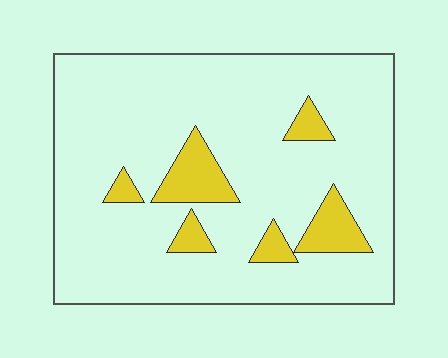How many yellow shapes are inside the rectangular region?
6.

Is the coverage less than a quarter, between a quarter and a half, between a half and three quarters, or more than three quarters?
Less than a quarter.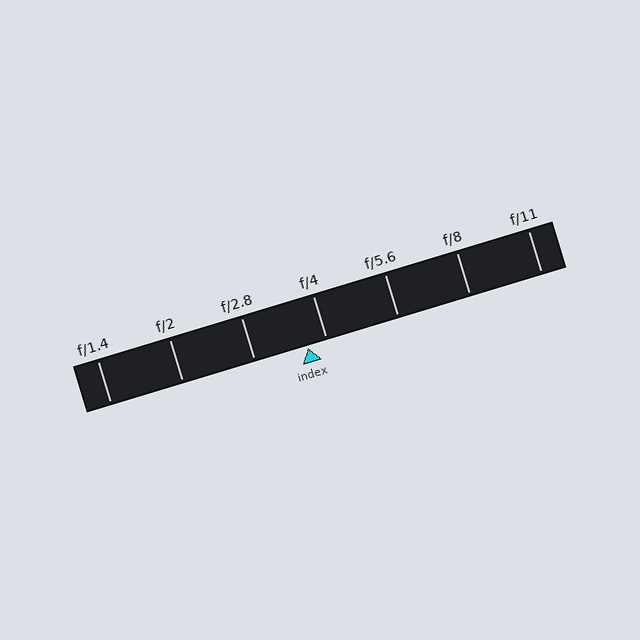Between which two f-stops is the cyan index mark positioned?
The index mark is between f/2.8 and f/4.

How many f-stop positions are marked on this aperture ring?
There are 7 f-stop positions marked.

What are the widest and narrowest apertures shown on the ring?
The widest aperture shown is f/1.4 and the narrowest is f/11.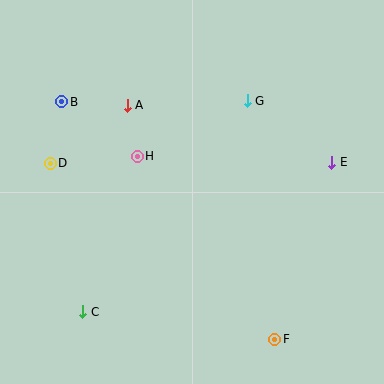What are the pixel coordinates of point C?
Point C is at (83, 312).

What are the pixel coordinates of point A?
Point A is at (127, 105).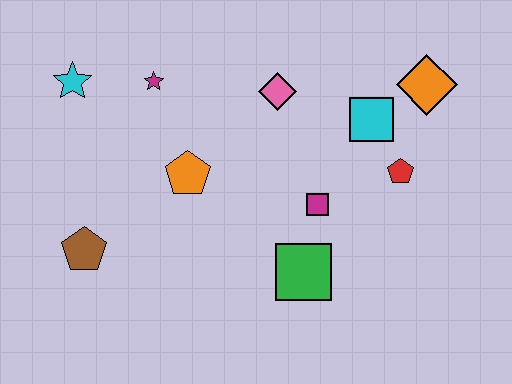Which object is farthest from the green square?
The cyan star is farthest from the green square.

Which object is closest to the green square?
The magenta square is closest to the green square.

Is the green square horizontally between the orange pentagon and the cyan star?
No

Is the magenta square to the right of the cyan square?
No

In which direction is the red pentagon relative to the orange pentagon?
The red pentagon is to the right of the orange pentagon.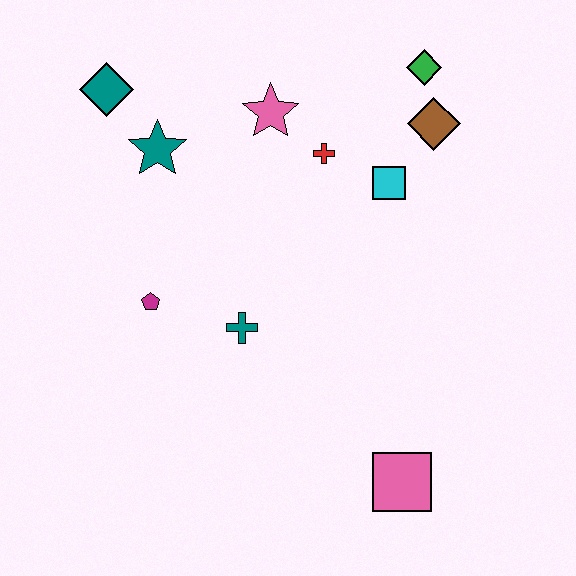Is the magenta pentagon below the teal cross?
No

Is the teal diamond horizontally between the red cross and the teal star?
No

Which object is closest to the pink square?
The teal cross is closest to the pink square.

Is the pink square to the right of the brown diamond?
No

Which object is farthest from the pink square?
The teal diamond is farthest from the pink square.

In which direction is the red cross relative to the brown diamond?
The red cross is to the left of the brown diamond.